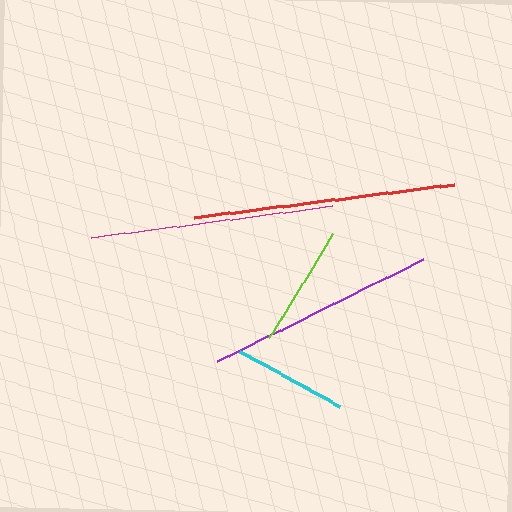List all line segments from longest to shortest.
From longest to shortest: red, magenta, purple, lime, cyan.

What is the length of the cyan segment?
The cyan segment is approximately 114 pixels long.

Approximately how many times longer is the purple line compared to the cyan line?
The purple line is approximately 2.0 times the length of the cyan line.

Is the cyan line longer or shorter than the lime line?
The lime line is longer than the cyan line.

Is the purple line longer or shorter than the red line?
The red line is longer than the purple line.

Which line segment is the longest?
The red line is the longest at approximately 263 pixels.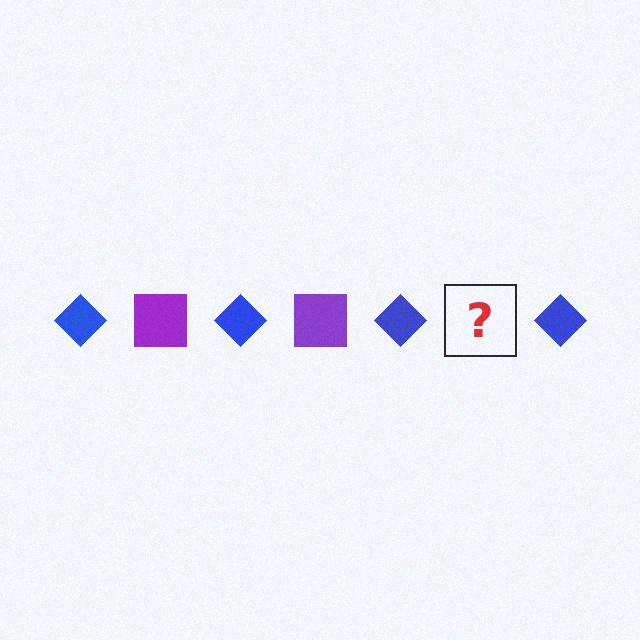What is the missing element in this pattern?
The missing element is a purple square.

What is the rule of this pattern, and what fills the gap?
The rule is that the pattern alternates between blue diamond and purple square. The gap should be filled with a purple square.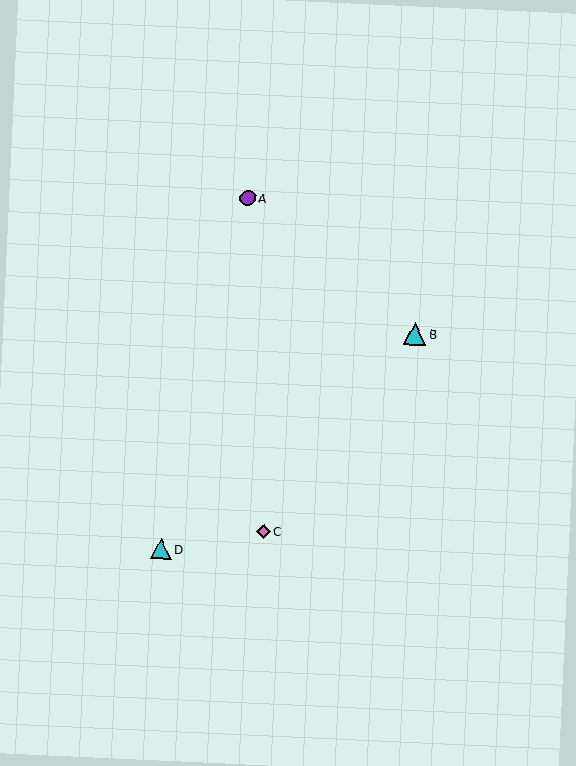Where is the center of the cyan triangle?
The center of the cyan triangle is at (161, 549).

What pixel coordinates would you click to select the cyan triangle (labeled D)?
Click at (161, 549) to select the cyan triangle D.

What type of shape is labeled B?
Shape B is a cyan triangle.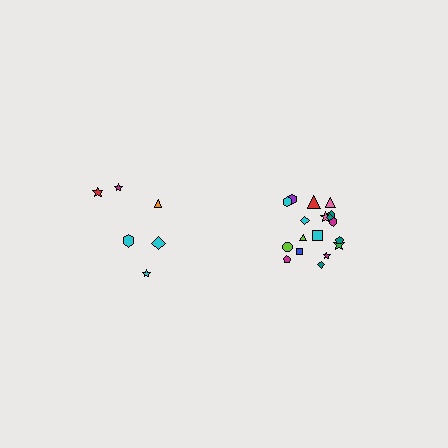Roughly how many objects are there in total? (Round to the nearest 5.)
Roughly 25 objects in total.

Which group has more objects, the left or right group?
The right group.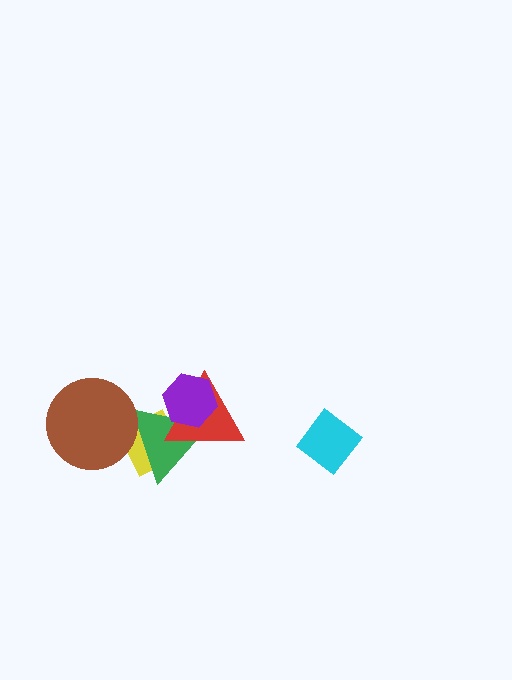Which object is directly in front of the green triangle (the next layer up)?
The brown circle is directly in front of the green triangle.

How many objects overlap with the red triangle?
3 objects overlap with the red triangle.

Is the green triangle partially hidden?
Yes, it is partially covered by another shape.